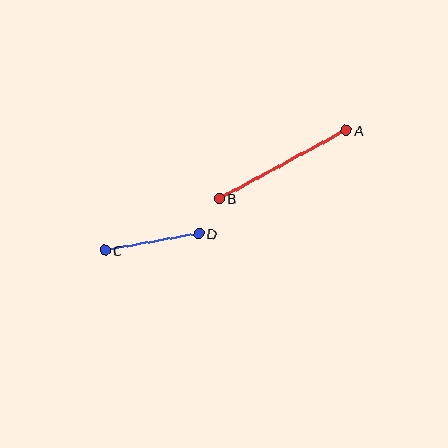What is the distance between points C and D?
The distance is approximately 96 pixels.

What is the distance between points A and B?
The distance is approximately 144 pixels.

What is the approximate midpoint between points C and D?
The midpoint is at approximately (152, 242) pixels.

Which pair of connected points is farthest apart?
Points A and B are farthest apart.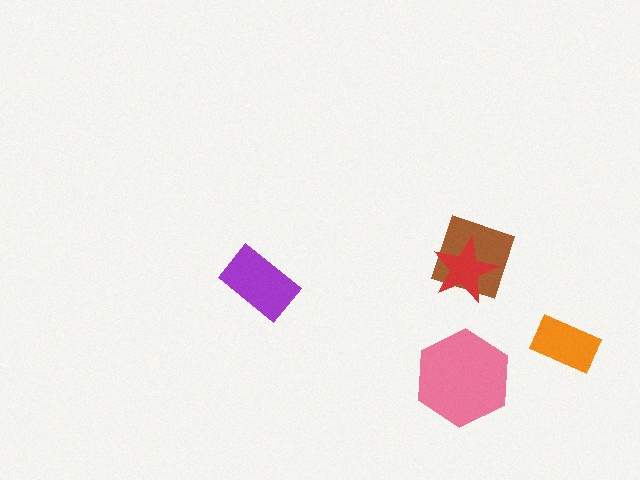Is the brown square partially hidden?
Yes, it is partially covered by another shape.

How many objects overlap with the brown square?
1 object overlaps with the brown square.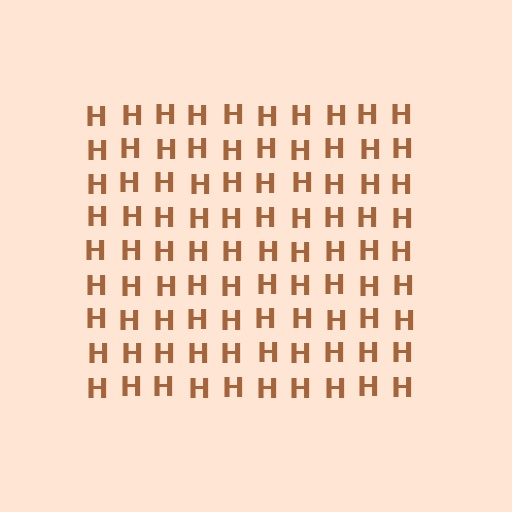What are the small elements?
The small elements are letter H's.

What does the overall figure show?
The overall figure shows a square.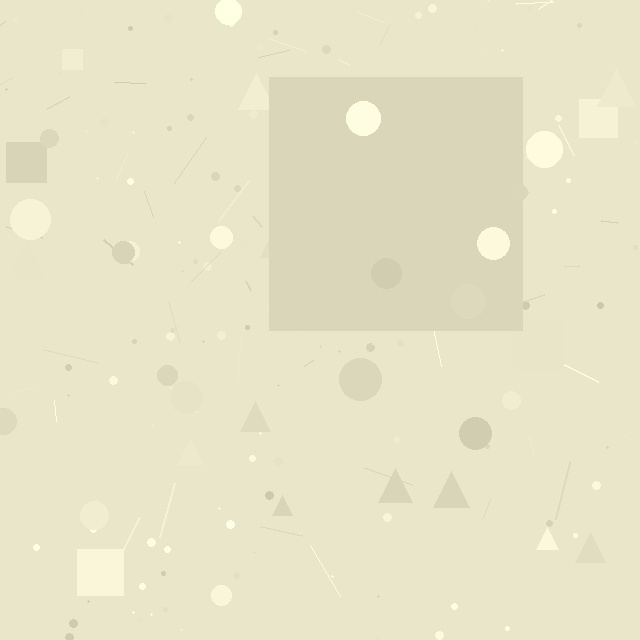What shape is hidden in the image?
A square is hidden in the image.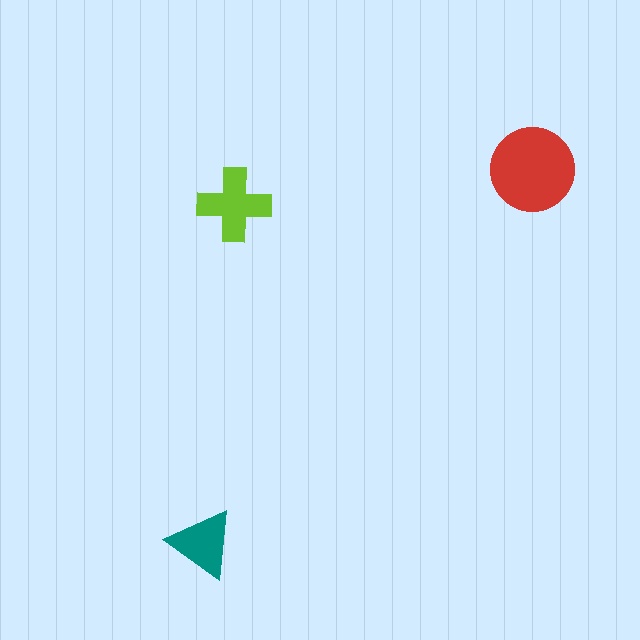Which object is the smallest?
The teal triangle.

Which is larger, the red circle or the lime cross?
The red circle.